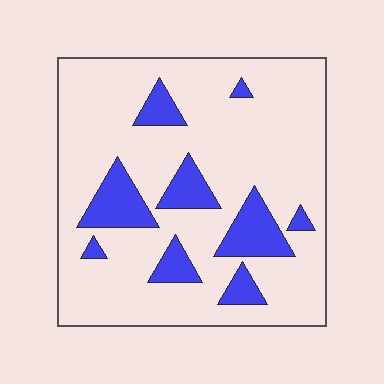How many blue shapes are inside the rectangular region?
9.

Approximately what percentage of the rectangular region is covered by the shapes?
Approximately 20%.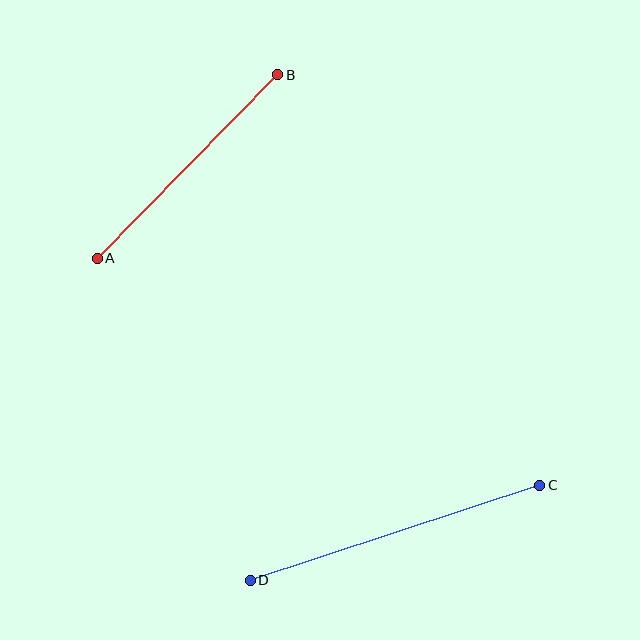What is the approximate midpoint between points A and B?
The midpoint is at approximately (187, 167) pixels.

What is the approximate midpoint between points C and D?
The midpoint is at approximately (395, 533) pixels.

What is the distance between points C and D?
The distance is approximately 305 pixels.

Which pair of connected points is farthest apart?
Points C and D are farthest apart.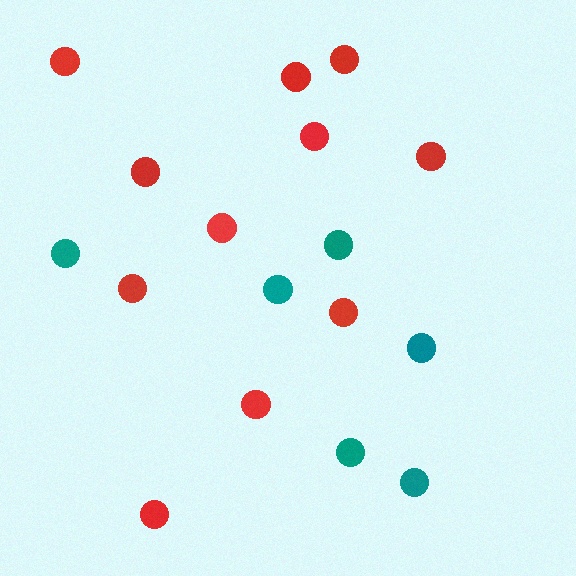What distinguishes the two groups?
There are 2 groups: one group of red circles (11) and one group of teal circles (6).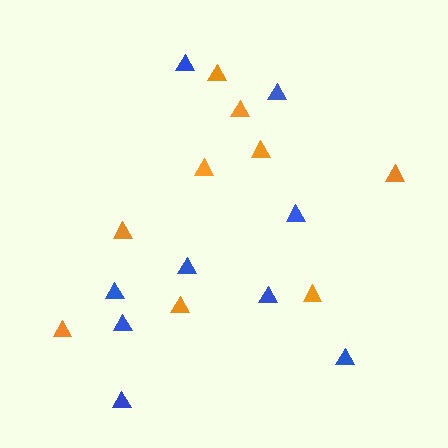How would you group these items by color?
There are 2 groups: one group of orange triangles (9) and one group of blue triangles (9).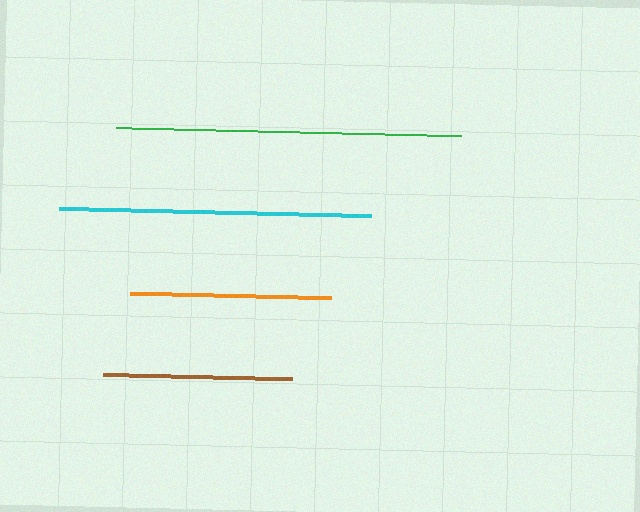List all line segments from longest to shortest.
From longest to shortest: green, cyan, orange, brown.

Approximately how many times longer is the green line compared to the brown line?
The green line is approximately 1.8 times the length of the brown line.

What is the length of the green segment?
The green segment is approximately 344 pixels long.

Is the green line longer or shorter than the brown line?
The green line is longer than the brown line.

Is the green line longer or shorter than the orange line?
The green line is longer than the orange line.